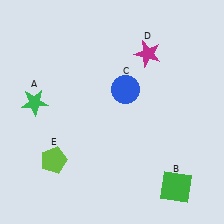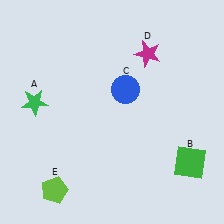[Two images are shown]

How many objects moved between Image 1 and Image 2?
2 objects moved between the two images.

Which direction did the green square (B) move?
The green square (B) moved up.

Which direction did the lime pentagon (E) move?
The lime pentagon (E) moved down.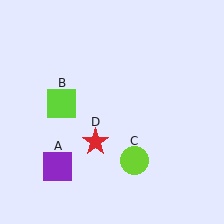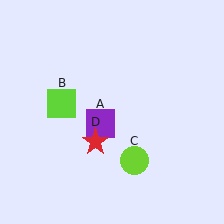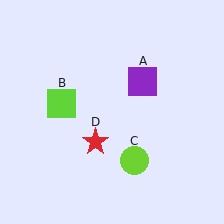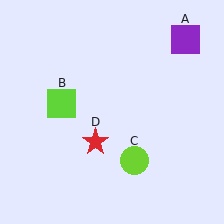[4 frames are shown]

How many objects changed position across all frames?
1 object changed position: purple square (object A).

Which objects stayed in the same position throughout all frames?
Lime square (object B) and lime circle (object C) and red star (object D) remained stationary.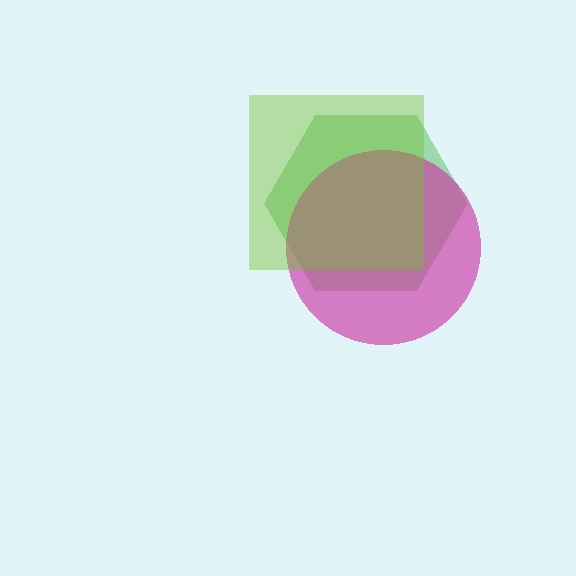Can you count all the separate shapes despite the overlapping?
Yes, there are 3 separate shapes.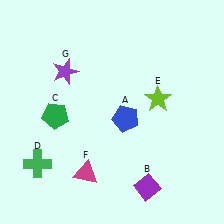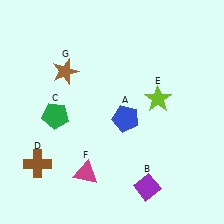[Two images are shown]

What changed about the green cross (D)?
In Image 1, D is green. In Image 2, it changed to brown.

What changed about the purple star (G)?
In Image 1, G is purple. In Image 2, it changed to brown.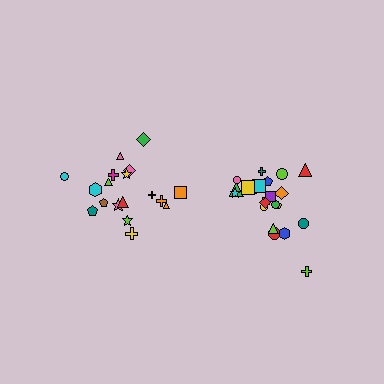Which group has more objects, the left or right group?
The right group.